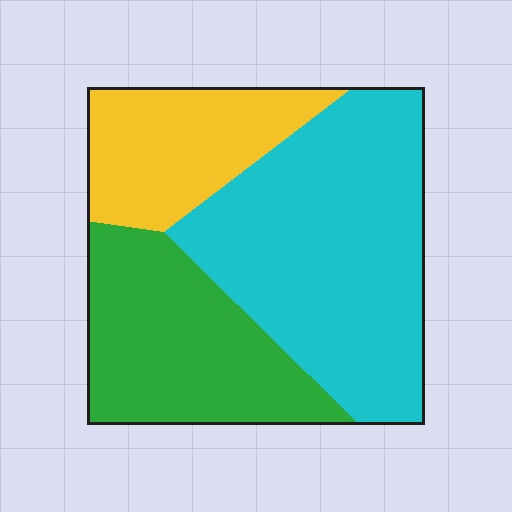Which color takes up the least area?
Yellow, at roughly 20%.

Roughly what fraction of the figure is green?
Green covers roughly 30% of the figure.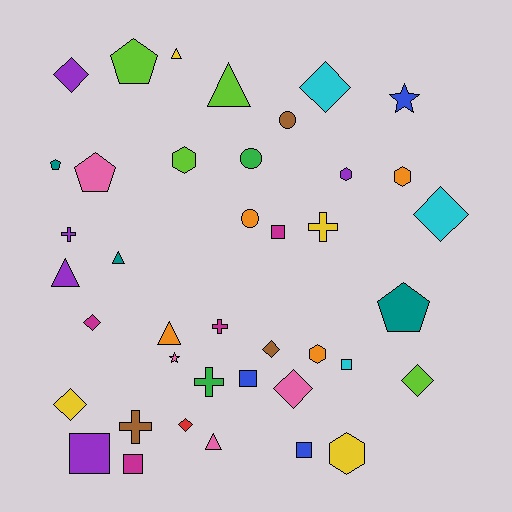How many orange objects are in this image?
There are 4 orange objects.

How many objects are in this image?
There are 40 objects.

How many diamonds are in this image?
There are 9 diamonds.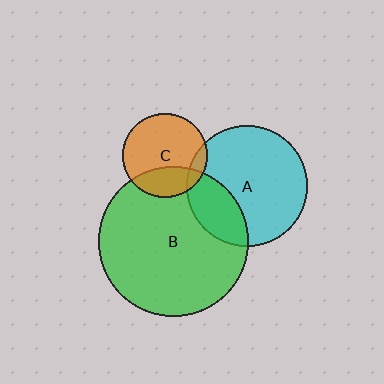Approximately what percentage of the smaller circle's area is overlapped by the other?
Approximately 25%.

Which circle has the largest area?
Circle B (green).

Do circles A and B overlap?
Yes.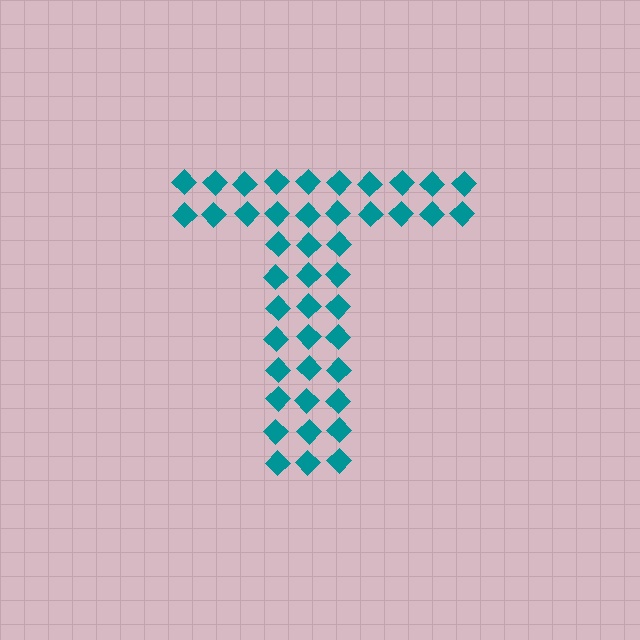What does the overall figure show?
The overall figure shows the letter T.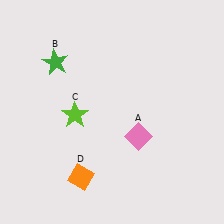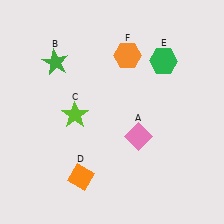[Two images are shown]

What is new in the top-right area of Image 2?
A green hexagon (E) was added in the top-right area of Image 2.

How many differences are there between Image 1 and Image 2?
There are 2 differences between the two images.